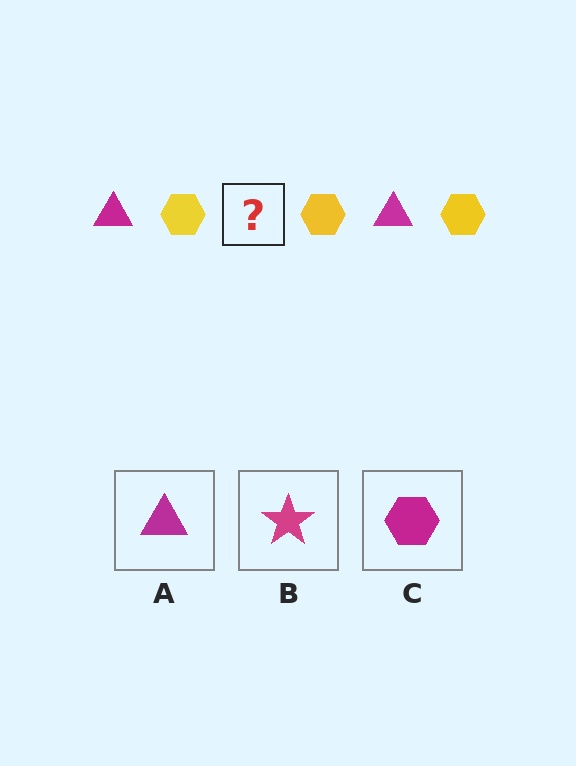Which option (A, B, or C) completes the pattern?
A.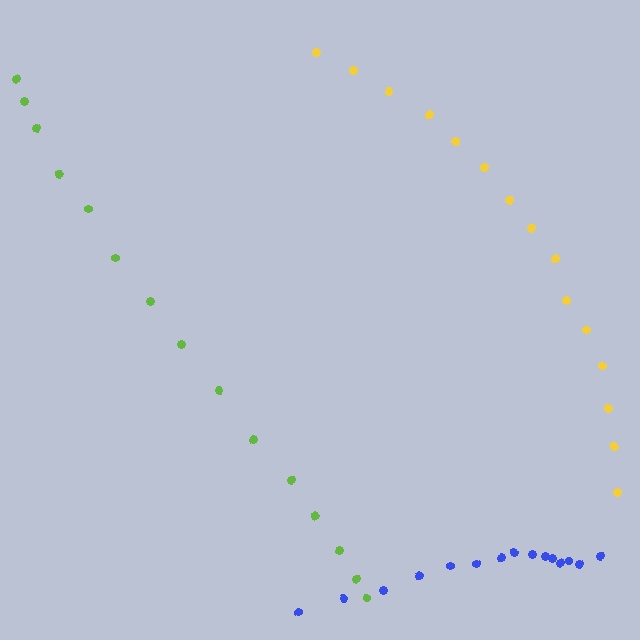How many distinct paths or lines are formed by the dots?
There are 3 distinct paths.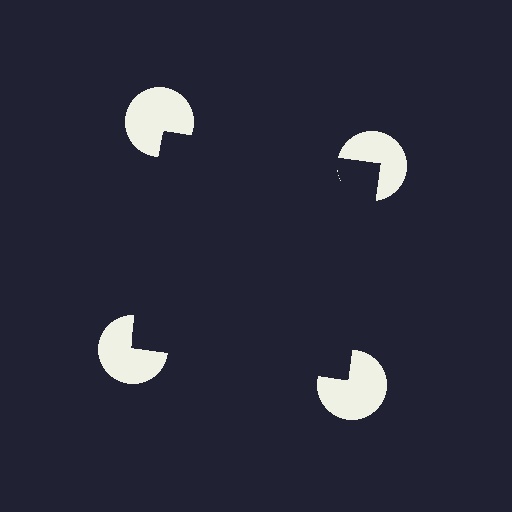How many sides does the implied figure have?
4 sides.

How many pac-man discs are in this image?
There are 4 — one at each vertex of the illusory square.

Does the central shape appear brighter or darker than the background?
It typically appears slightly darker than the background, even though no actual brightness change is drawn.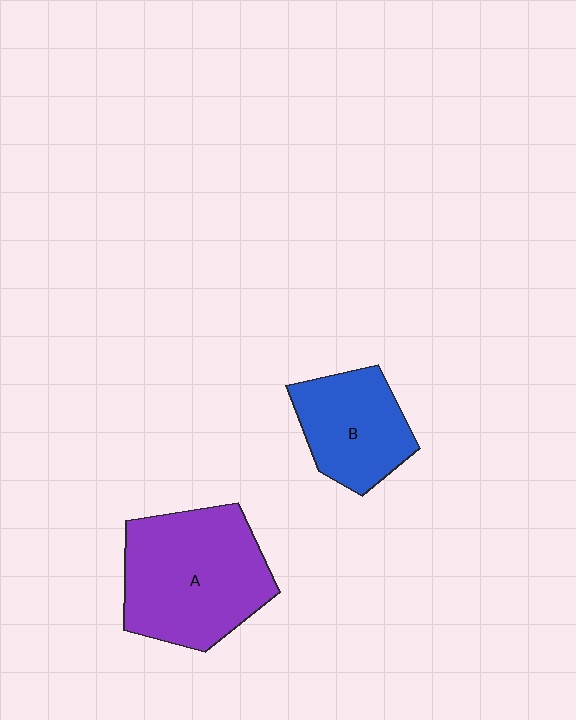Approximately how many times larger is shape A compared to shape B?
Approximately 1.6 times.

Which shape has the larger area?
Shape A (purple).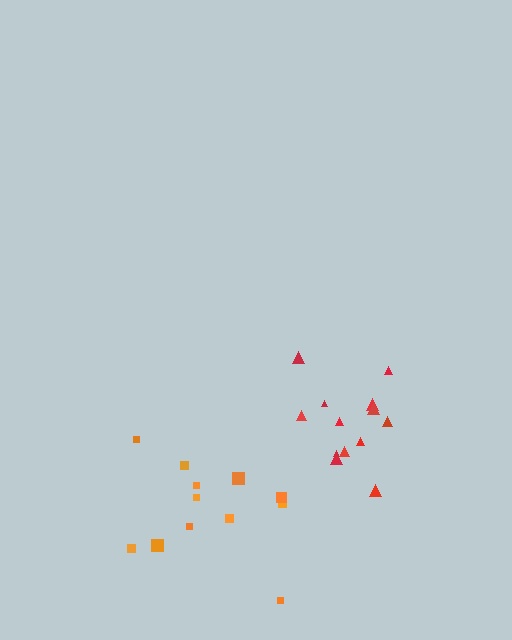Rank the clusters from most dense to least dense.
red, orange.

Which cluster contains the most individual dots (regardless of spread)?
Red (13).